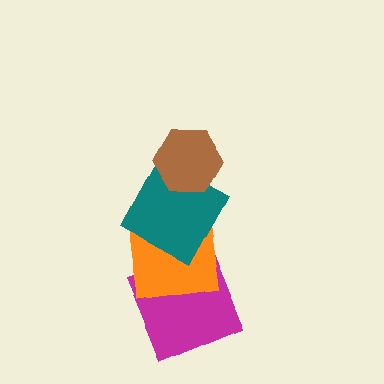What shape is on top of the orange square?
The teal square is on top of the orange square.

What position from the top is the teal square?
The teal square is 2nd from the top.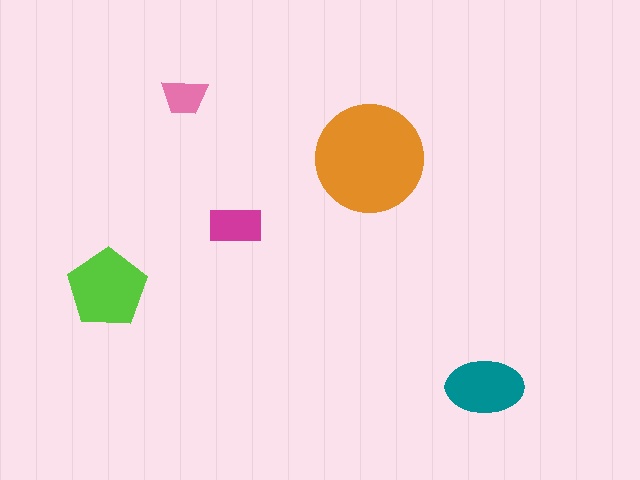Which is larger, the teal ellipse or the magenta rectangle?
The teal ellipse.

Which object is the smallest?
The pink trapezoid.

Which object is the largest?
The orange circle.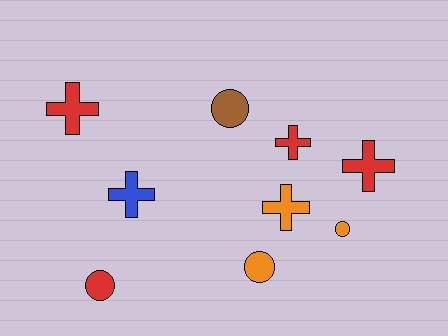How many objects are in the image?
There are 9 objects.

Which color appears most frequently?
Red, with 4 objects.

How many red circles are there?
There is 1 red circle.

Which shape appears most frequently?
Cross, with 5 objects.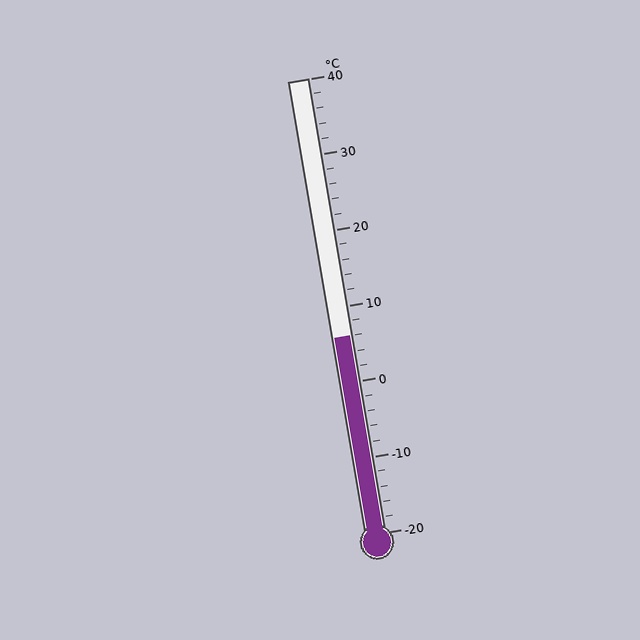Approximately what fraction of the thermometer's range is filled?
The thermometer is filled to approximately 45% of its range.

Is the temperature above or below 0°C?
The temperature is above 0°C.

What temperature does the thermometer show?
The thermometer shows approximately 6°C.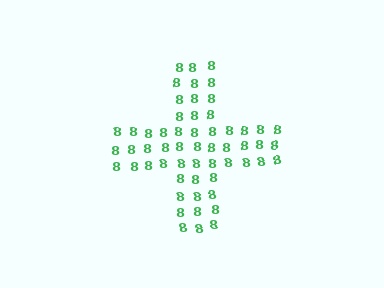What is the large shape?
The large shape is a cross.